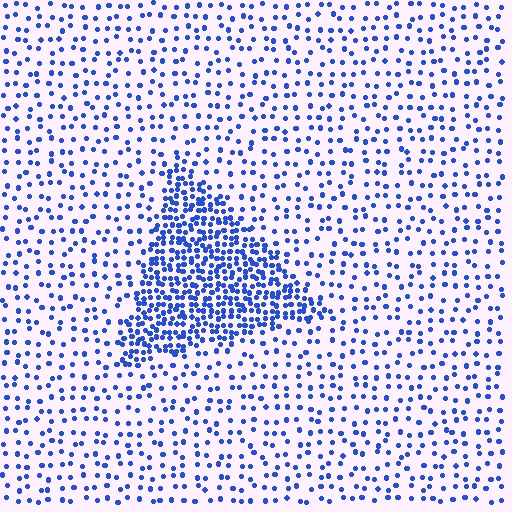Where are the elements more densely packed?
The elements are more densely packed inside the triangle boundary.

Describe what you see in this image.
The image contains small blue elements arranged at two different densities. A triangle-shaped region is visible where the elements are more densely packed than the surrounding area.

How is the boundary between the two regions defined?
The boundary is defined by a change in element density (approximately 2.8x ratio). All elements are the same color, size, and shape.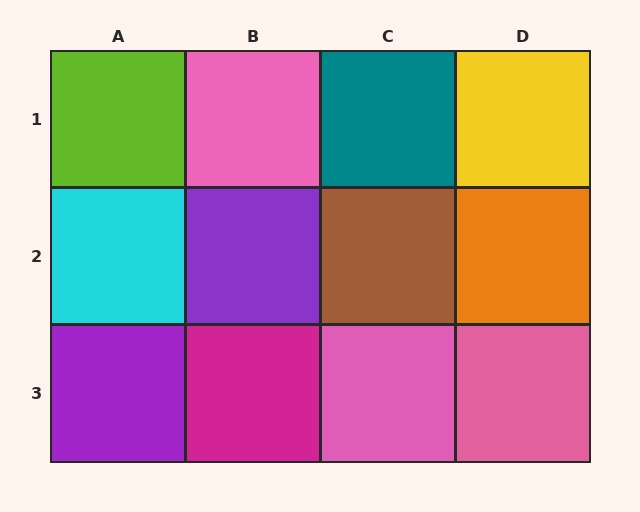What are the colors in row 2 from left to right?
Cyan, purple, brown, orange.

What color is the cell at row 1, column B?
Pink.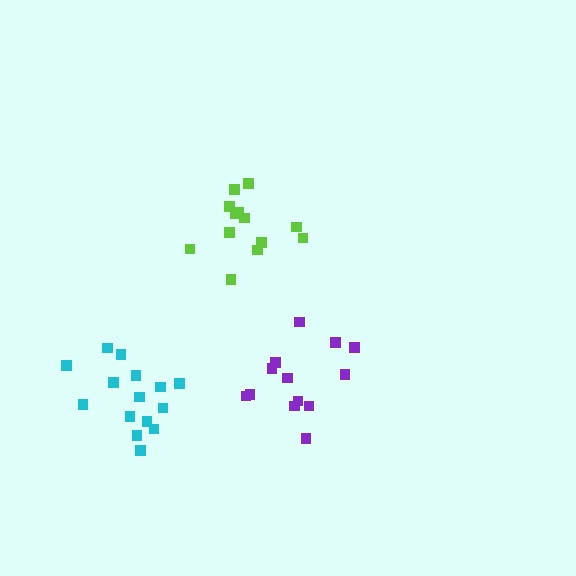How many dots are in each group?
Group 1: 13 dots, Group 2: 13 dots, Group 3: 15 dots (41 total).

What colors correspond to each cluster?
The clusters are colored: lime, purple, cyan.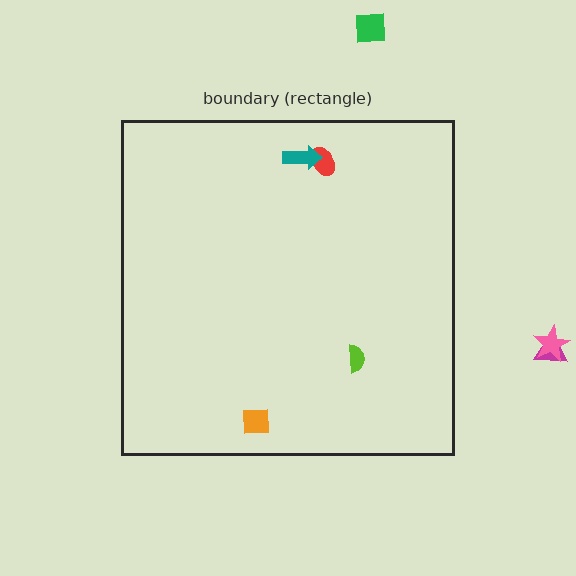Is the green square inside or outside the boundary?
Outside.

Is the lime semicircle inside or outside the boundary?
Inside.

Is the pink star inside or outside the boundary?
Outside.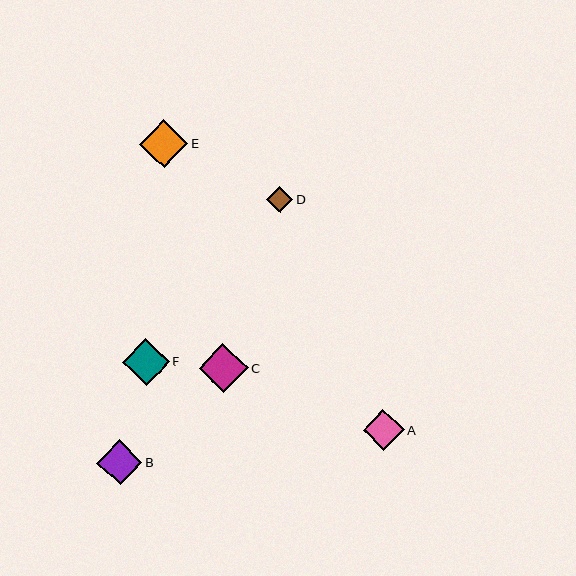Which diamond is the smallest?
Diamond D is the smallest with a size of approximately 26 pixels.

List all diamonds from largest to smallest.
From largest to smallest: C, E, F, B, A, D.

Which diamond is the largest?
Diamond C is the largest with a size of approximately 49 pixels.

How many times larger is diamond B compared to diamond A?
Diamond B is approximately 1.1 times the size of diamond A.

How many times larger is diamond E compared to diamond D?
Diamond E is approximately 1.8 times the size of diamond D.